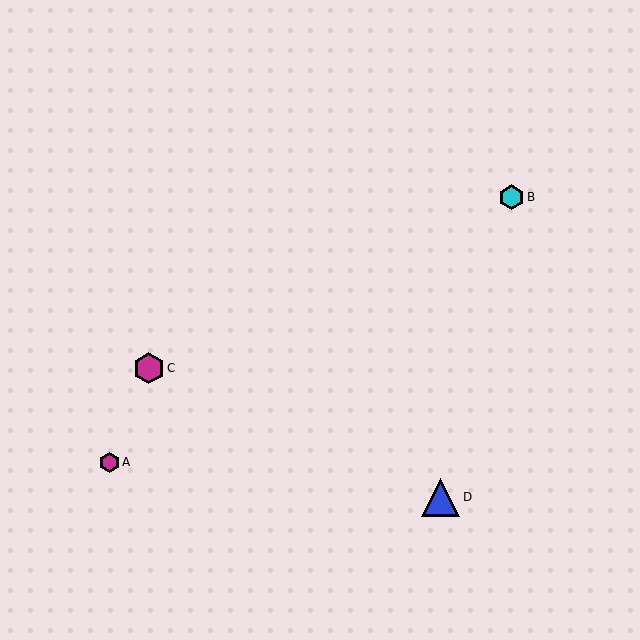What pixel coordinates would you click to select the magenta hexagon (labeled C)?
Click at (149, 368) to select the magenta hexagon C.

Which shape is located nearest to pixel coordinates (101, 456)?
The magenta hexagon (labeled A) at (109, 462) is nearest to that location.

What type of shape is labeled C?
Shape C is a magenta hexagon.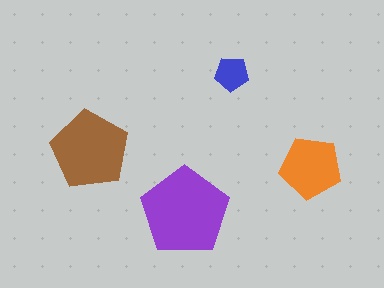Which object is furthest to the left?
The brown pentagon is leftmost.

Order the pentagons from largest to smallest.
the purple one, the brown one, the orange one, the blue one.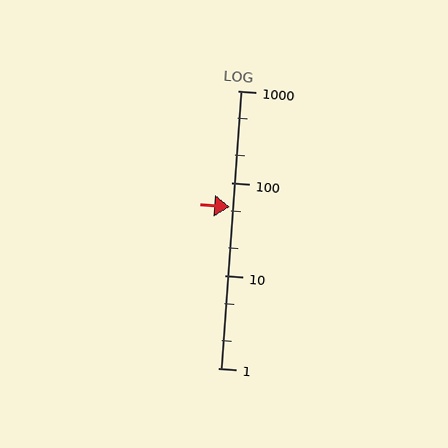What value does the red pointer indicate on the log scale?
The pointer indicates approximately 56.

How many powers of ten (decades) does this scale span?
The scale spans 3 decades, from 1 to 1000.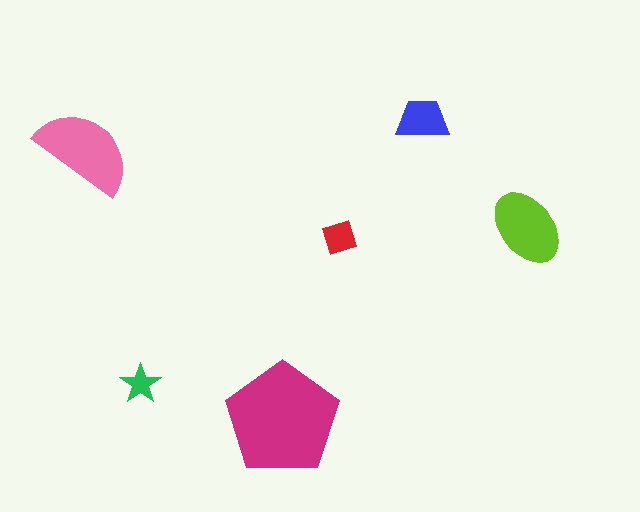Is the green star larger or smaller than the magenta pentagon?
Smaller.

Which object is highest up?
The blue trapezoid is topmost.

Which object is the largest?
The magenta pentagon.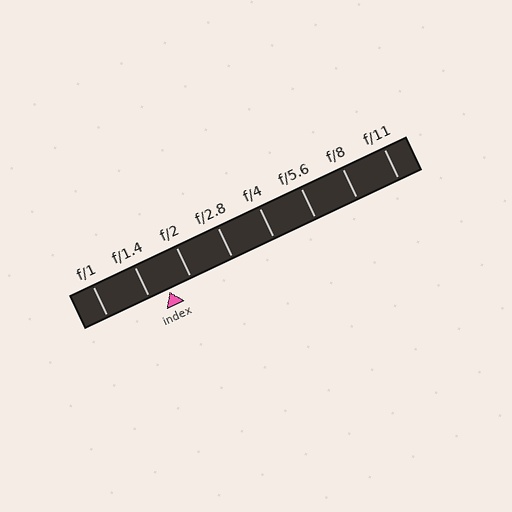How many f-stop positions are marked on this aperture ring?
There are 8 f-stop positions marked.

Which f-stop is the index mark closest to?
The index mark is closest to f/1.4.